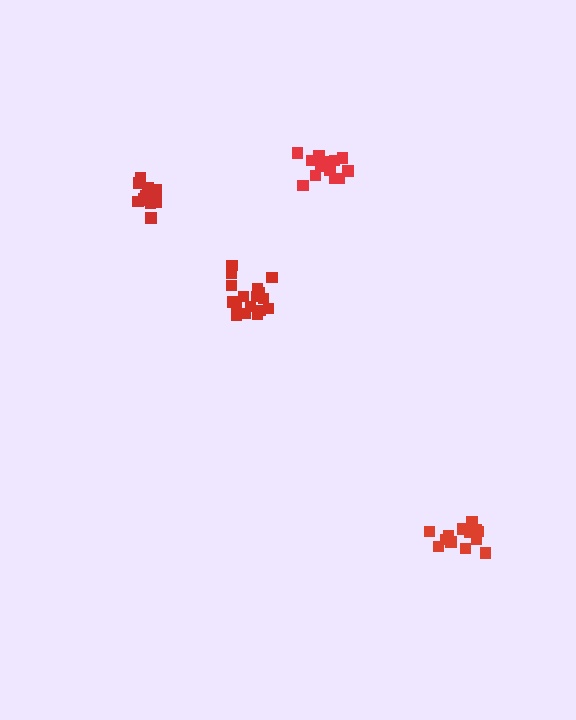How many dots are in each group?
Group 1: 17 dots, Group 2: 13 dots, Group 3: 14 dots, Group 4: 13 dots (57 total).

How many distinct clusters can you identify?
There are 4 distinct clusters.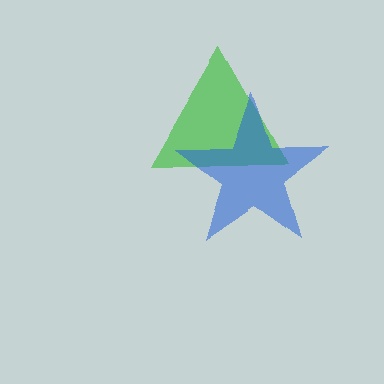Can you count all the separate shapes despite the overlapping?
Yes, there are 2 separate shapes.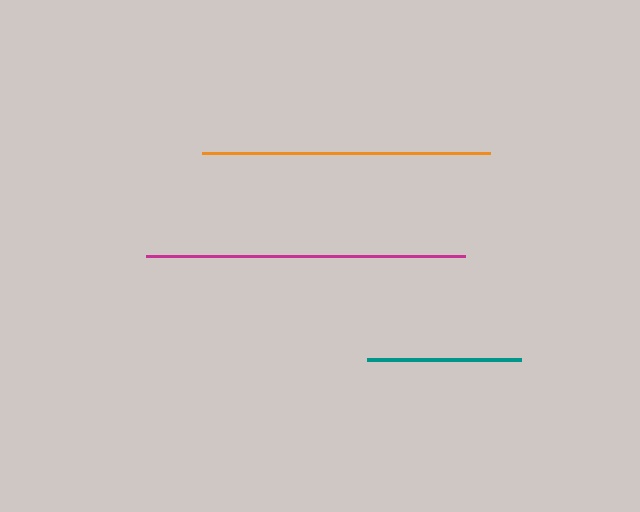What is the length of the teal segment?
The teal segment is approximately 154 pixels long.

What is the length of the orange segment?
The orange segment is approximately 288 pixels long.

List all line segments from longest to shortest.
From longest to shortest: magenta, orange, teal.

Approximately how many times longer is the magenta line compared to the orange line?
The magenta line is approximately 1.1 times the length of the orange line.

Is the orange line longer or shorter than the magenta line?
The magenta line is longer than the orange line.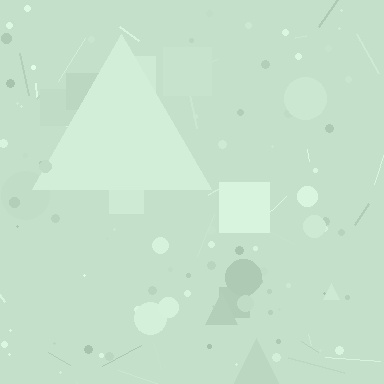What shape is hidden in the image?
A triangle is hidden in the image.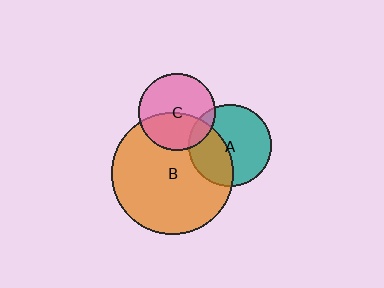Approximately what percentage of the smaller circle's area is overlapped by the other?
Approximately 10%.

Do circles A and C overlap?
Yes.